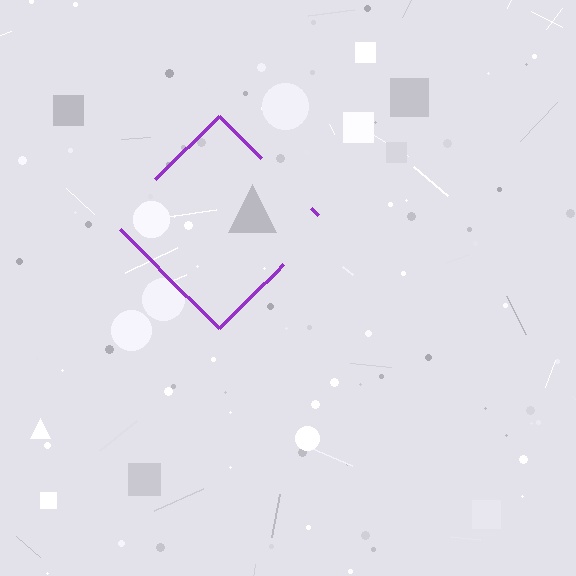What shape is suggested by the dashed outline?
The dashed outline suggests a diamond.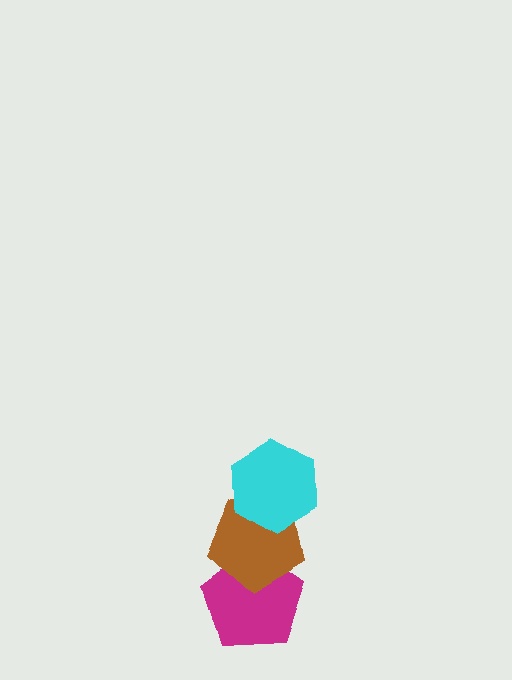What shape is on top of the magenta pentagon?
The brown pentagon is on top of the magenta pentagon.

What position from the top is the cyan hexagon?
The cyan hexagon is 1st from the top.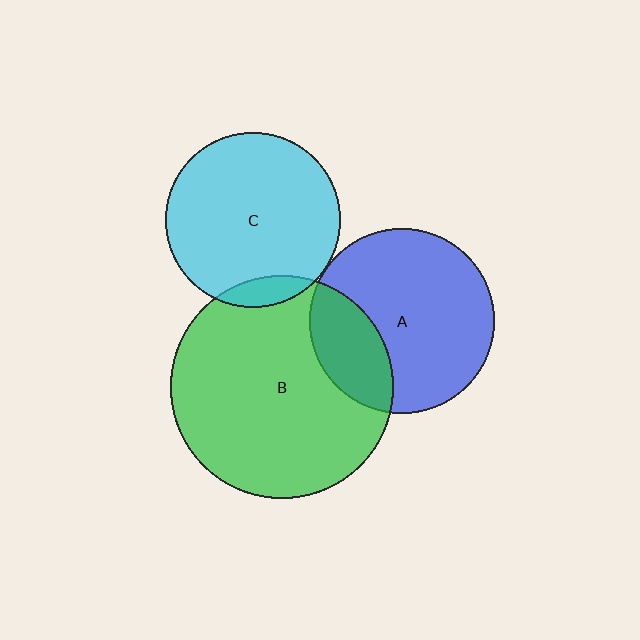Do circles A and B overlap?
Yes.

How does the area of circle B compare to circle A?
Approximately 1.5 times.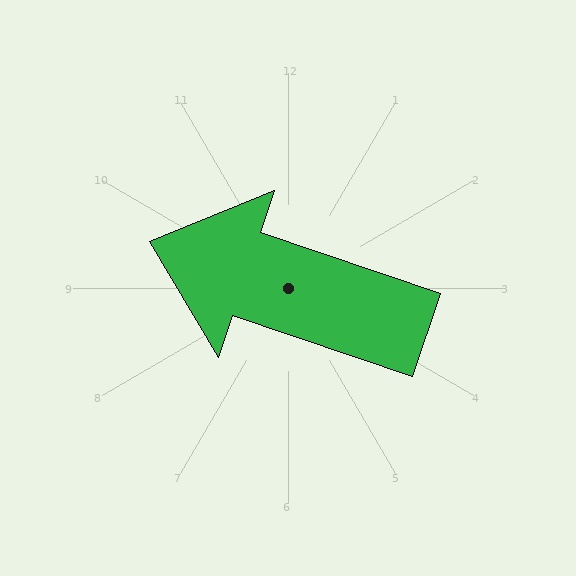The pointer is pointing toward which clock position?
Roughly 10 o'clock.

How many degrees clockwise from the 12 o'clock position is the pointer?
Approximately 289 degrees.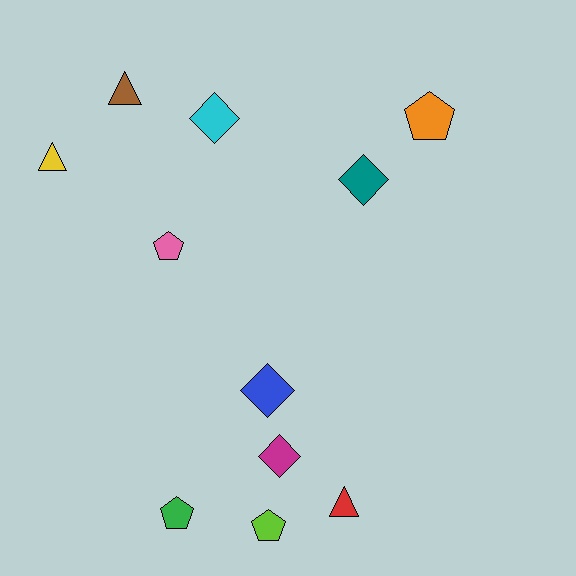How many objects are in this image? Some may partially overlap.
There are 11 objects.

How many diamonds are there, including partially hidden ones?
There are 4 diamonds.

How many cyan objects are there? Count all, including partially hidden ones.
There is 1 cyan object.